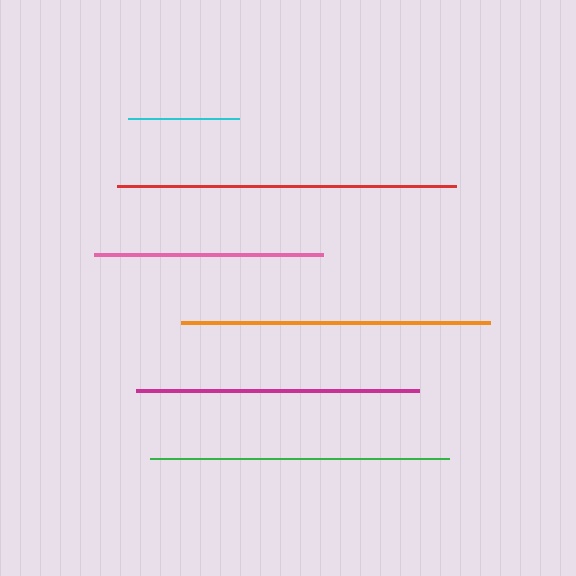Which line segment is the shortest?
The cyan line is the shortest at approximately 111 pixels.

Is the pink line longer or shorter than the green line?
The green line is longer than the pink line.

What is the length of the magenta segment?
The magenta segment is approximately 283 pixels long.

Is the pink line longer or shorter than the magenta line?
The magenta line is longer than the pink line.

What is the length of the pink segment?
The pink segment is approximately 229 pixels long.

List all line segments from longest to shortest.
From longest to shortest: red, orange, green, magenta, pink, cyan.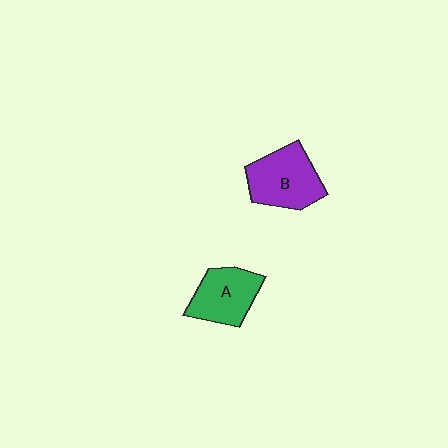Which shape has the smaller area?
Shape A (green).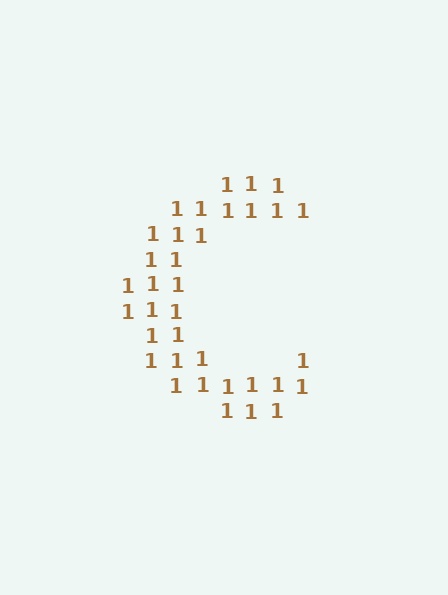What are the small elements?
The small elements are digit 1's.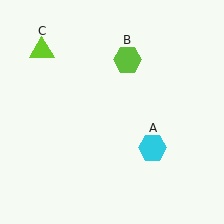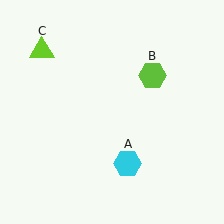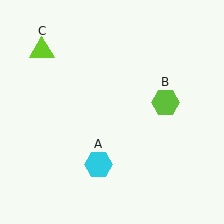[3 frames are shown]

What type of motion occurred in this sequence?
The cyan hexagon (object A), lime hexagon (object B) rotated clockwise around the center of the scene.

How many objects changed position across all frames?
2 objects changed position: cyan hexagon (object A), lime hexagon (object B).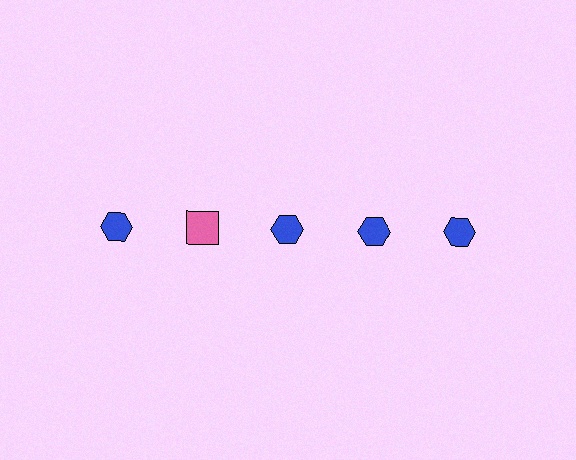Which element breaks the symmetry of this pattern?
The pink square in the top row, second from left column breaks the symmetry. All other shapes are blue hexagons.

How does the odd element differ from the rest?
It differs in both color (pink instead of blue) and shape (square instead of hexagon).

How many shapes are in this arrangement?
There are 5 shapes arranged in a grid pattern.